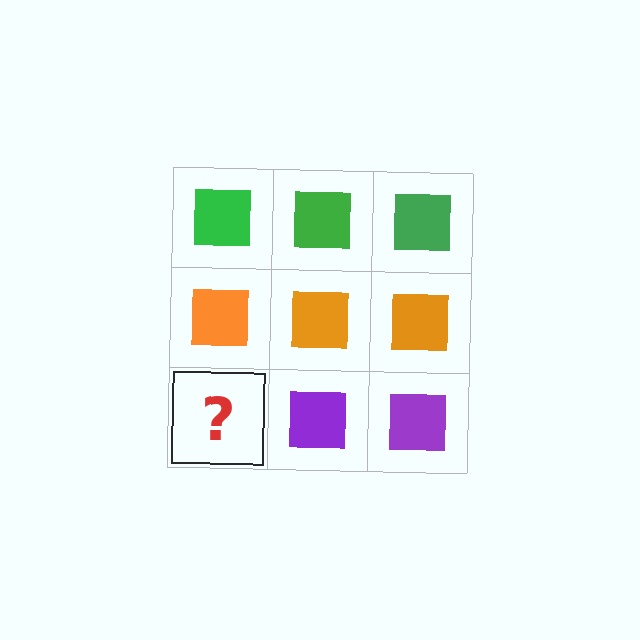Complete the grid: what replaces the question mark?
The question mark should be replaced with a purple square.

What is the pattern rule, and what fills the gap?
The rule is that each row has a consistent color. The gap should be filled with a purple square.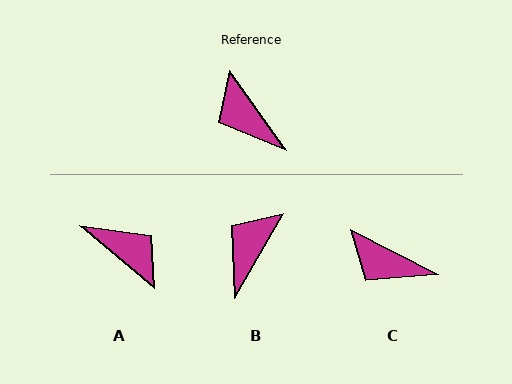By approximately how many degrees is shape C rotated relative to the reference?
Approximately 28 degrees counter-clockwise.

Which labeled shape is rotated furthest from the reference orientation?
A, about 165 degrees away.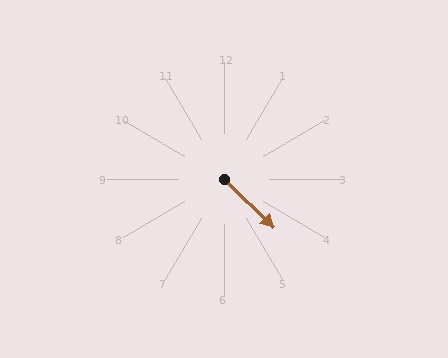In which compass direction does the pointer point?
Southeast.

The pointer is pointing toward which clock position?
Roughly 4 o'clock.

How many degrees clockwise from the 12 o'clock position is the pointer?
Approximately 134 degrees.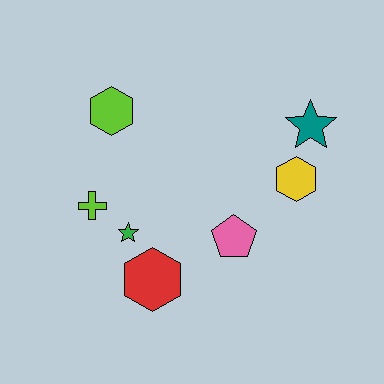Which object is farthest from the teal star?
The lime cross is farthest from the teal star.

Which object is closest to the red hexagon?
The green star is closest to the red hexagon.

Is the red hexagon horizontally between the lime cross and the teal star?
Yes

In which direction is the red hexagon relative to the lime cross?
The red hexagon is below the lime cross.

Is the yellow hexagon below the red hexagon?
No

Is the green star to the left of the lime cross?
No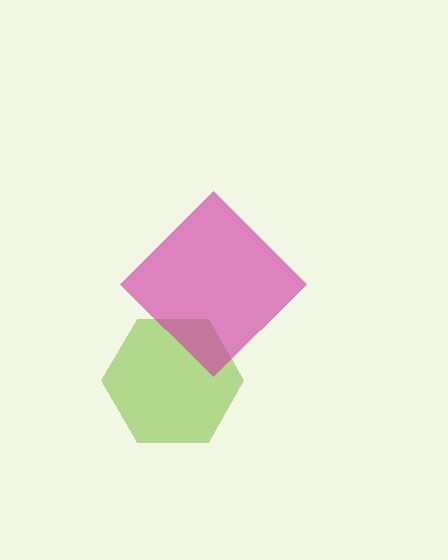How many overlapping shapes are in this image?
There are 2 overlapping shapes in the image.